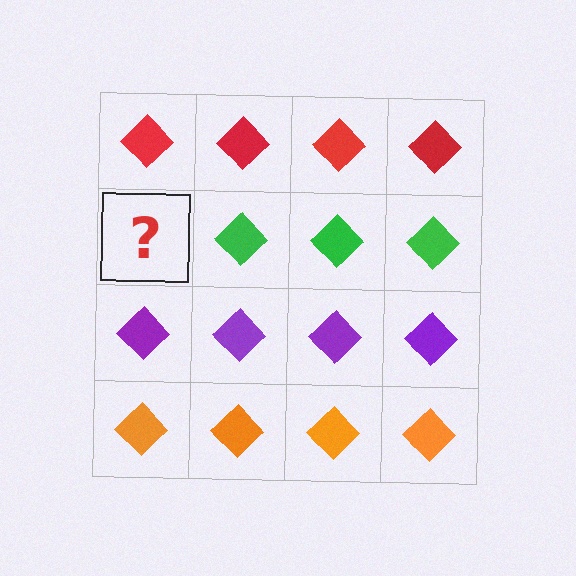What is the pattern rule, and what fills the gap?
The rule is that each row has a consistent color. The gap should be filled with a green diamond.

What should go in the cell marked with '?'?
The missing cell should contain a green diamond.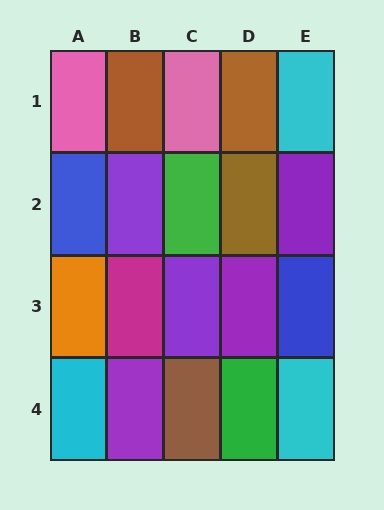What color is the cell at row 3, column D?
Purple.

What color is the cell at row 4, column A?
Cyan.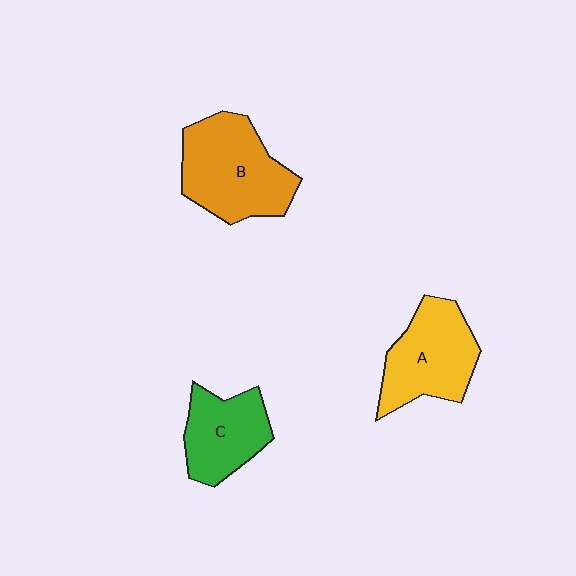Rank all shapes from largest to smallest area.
From largest to smallest: B (orange), A (yellow), C (green).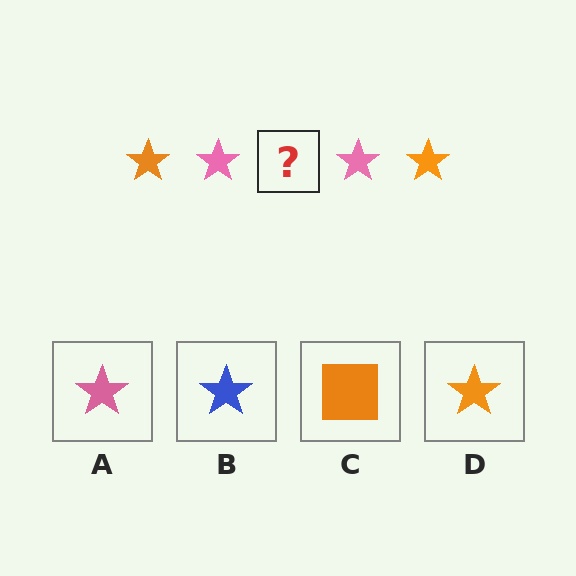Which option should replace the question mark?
Option D.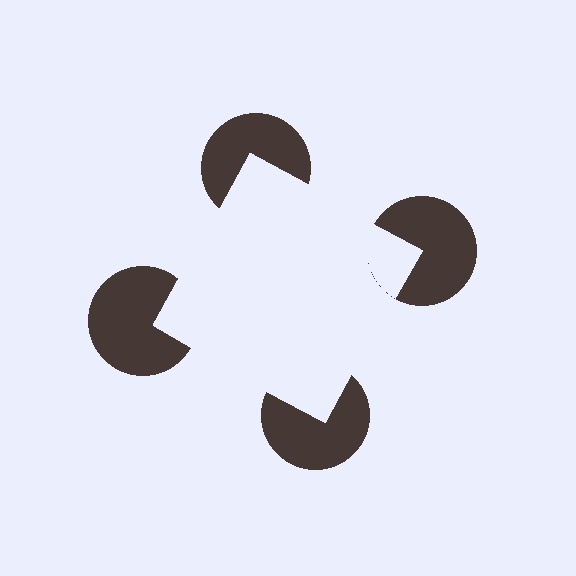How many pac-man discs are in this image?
There are 4 — one at each vertex of the illusory square.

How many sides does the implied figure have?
4 sides.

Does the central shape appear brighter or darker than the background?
It typically appears slightly brighter than the background, even though no actual brightness change is drawn.